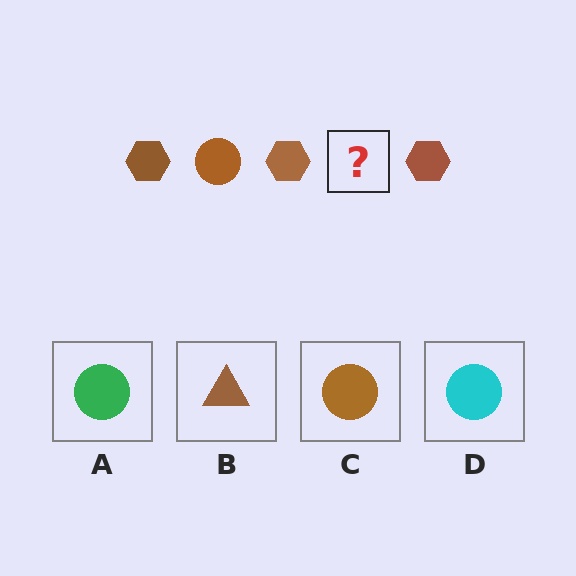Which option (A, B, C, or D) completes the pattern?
C.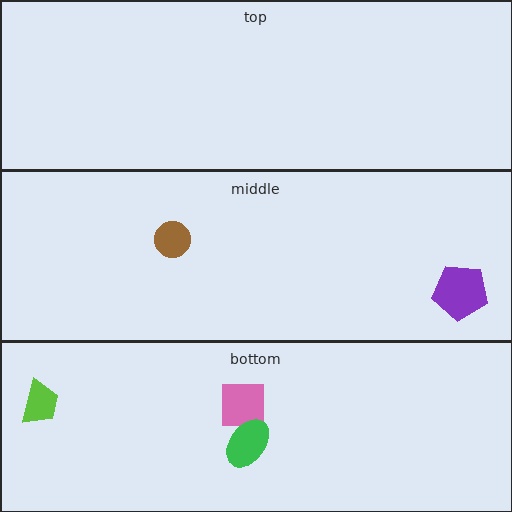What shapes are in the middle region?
The brown circle, the purple pentagon.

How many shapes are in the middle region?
2.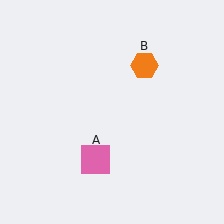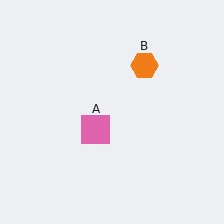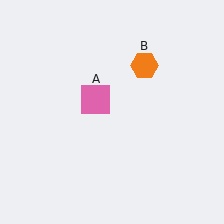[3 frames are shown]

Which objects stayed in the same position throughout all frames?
Orange hexagon (object B) remained stationary.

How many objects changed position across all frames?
1 object changed position: pink square (object A).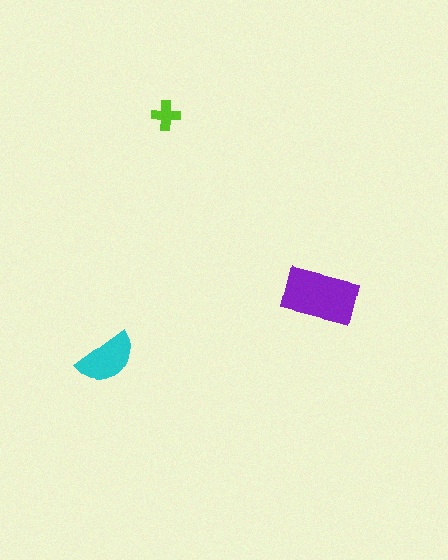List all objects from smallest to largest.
The lime cross, the cyan semicircle, the purple rectangle.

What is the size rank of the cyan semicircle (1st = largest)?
2nd.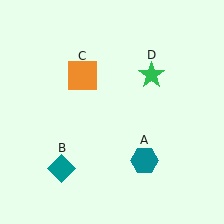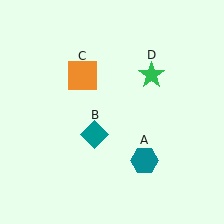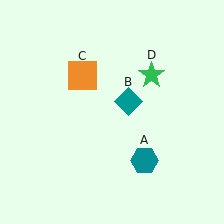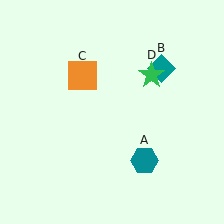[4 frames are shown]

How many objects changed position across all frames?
1 object changed position: teal diamond (object B).